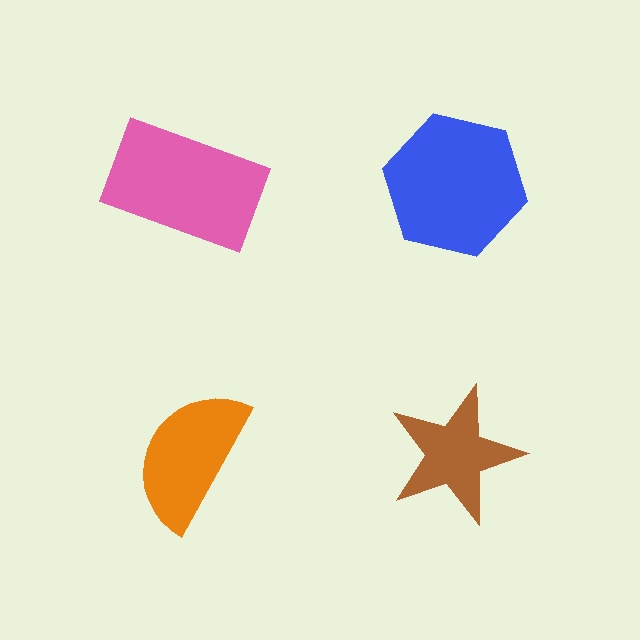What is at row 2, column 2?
A brown star.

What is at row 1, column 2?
A blue hexagon.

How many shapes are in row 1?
2 shapes.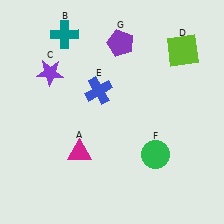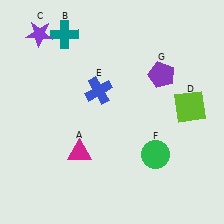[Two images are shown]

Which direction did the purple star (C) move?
The purple star (C) moved up.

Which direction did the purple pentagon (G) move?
The purple pentagon (G) moved right.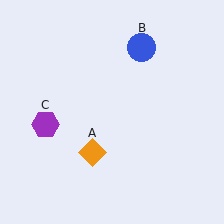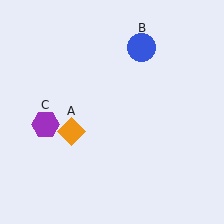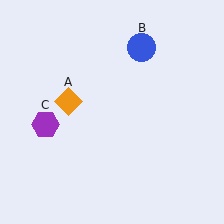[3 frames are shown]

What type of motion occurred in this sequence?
The orange diamond (object A) rotated clockwise around the center of the scene.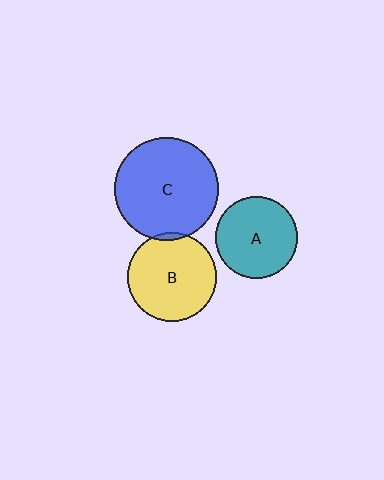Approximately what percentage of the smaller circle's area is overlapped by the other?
Approximately 5%.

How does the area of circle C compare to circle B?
Approximately 1.3 times.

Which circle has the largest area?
Circle C (blue).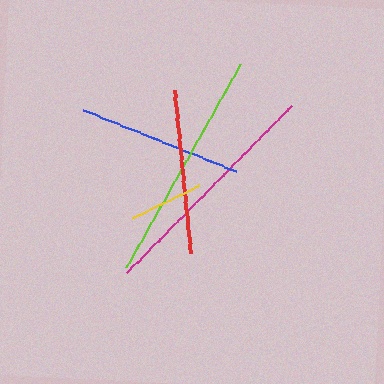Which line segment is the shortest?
The yellow line is the shortest at approximately 75 pixels.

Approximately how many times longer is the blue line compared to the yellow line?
The blue line is approximately 2.2 times the length of the yellow line.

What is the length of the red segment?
The red segment is approximately 164 pixels long.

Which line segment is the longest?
The magenta line is the longest at approximately 235 pixels.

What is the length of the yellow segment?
The yellow segment is approximately 75 pixels long.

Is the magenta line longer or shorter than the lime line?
The magenta line is longer than the lime line.